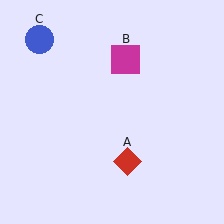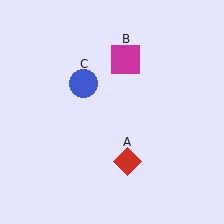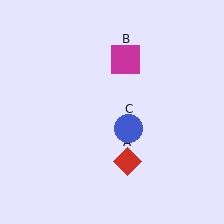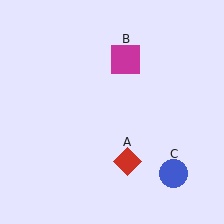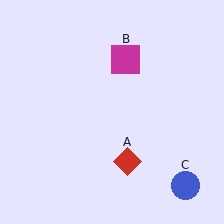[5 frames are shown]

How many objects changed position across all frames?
1 object changed position: blue circle (object C).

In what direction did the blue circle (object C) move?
The blue circle (object C) moved down and to the right.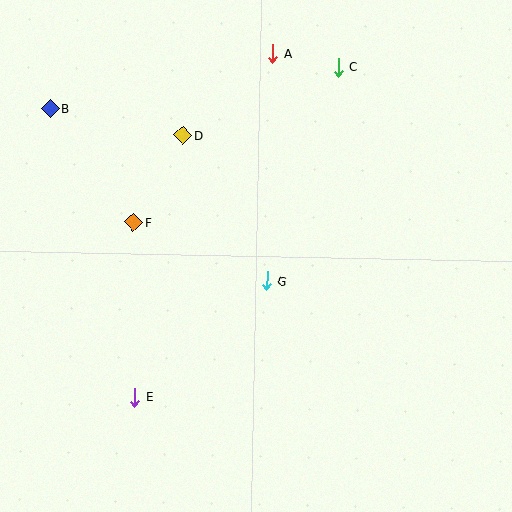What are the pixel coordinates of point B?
Point B is at (50, 109).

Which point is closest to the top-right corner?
Point C is closest to the top-right corner.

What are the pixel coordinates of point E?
Point E is at (135, 397).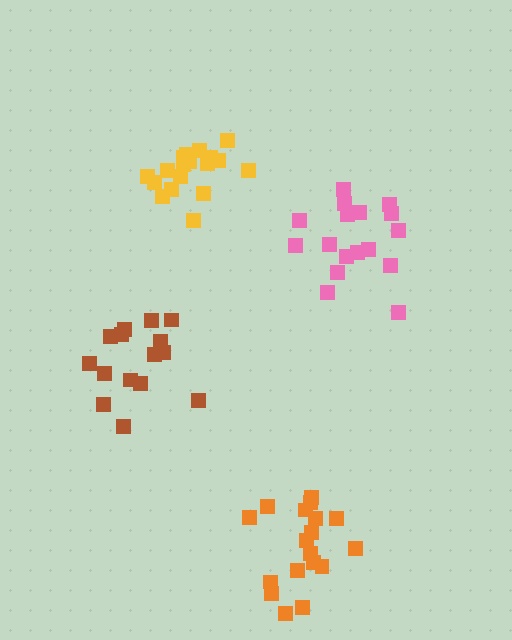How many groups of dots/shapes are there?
There are 4 groups.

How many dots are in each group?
Group 1: 16 dots, Group 2: 18 dots, Group 3: 18 dots, Group 4: 17 dots (69 total).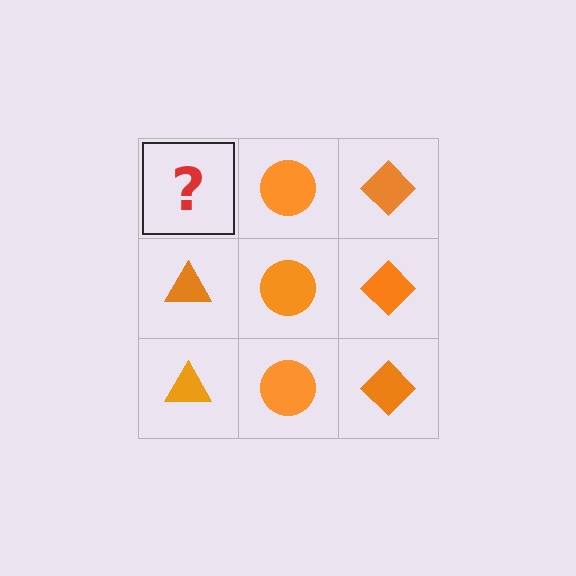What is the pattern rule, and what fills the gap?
The rule is that each column has a consistent shape. The gap should be filled with an orange triangle.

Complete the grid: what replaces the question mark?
The question mark should be replaced with an orange triangle.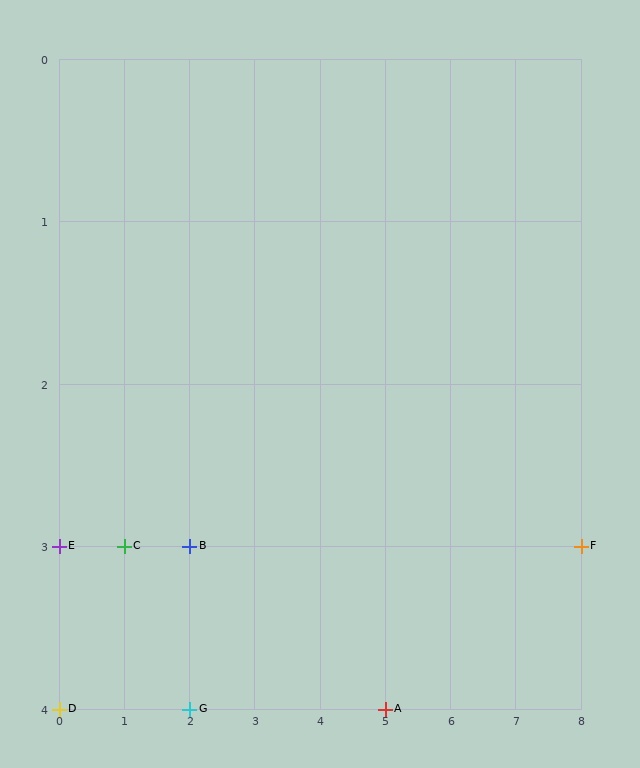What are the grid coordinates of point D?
Point D is at grid coordinates (0, 4).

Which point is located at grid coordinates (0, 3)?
Point E is at (0, 3).